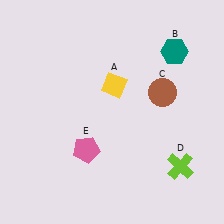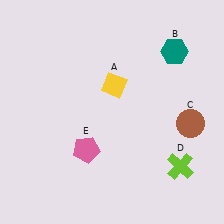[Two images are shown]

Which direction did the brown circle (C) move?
The brown circle (C) moved down.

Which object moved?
The brown circle (C) moved down.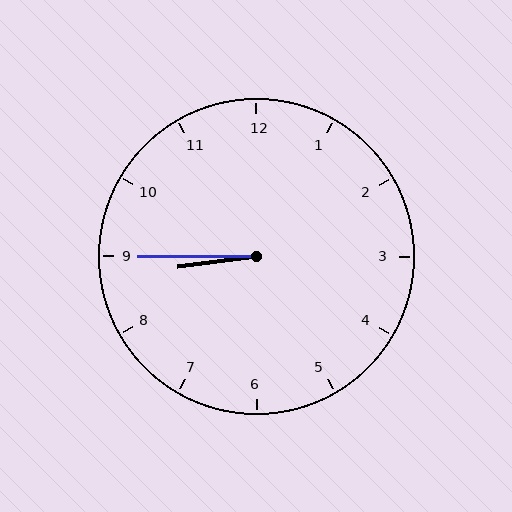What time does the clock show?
8:45.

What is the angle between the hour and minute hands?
Approximately 8 degrees.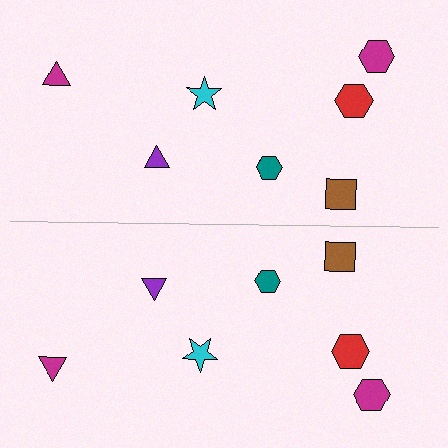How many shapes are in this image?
There are 14 shapes in this image.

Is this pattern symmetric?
Yes, this pattern has bilateral (reflection) symmetry.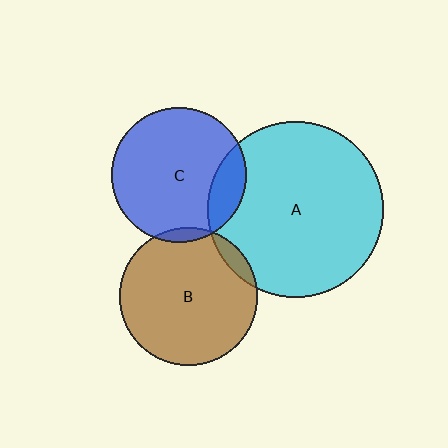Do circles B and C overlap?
Yes.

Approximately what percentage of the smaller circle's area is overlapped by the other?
Approximately 5%.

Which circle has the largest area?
Circle A (cyan).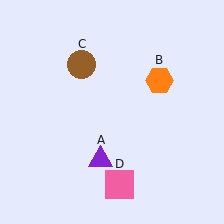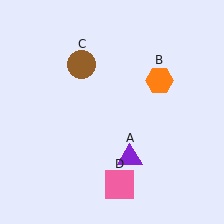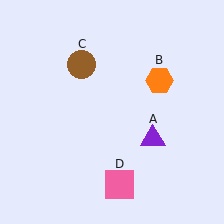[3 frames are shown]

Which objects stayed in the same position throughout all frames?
Orange hexagon (object B) and brown circle (object C) and pink square (object D) remained stationary.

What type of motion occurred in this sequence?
The purple triangle (object A) rotated counterclockwise around the center of the scene.